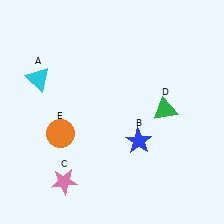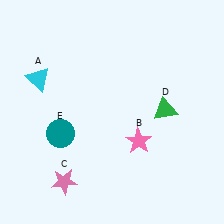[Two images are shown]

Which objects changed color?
B changed from blue to pink. E changed from orange to teal.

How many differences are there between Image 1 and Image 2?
There are 2 differences between the two images.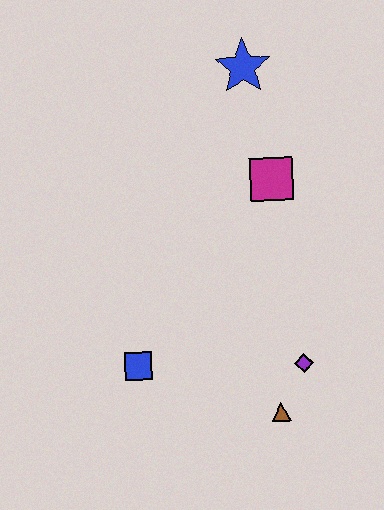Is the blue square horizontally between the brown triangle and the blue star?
No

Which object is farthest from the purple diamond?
The blue star is farthest from the purple diamond.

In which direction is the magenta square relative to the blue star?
The magenta square is below the blue star.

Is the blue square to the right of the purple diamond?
No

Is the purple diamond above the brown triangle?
Yes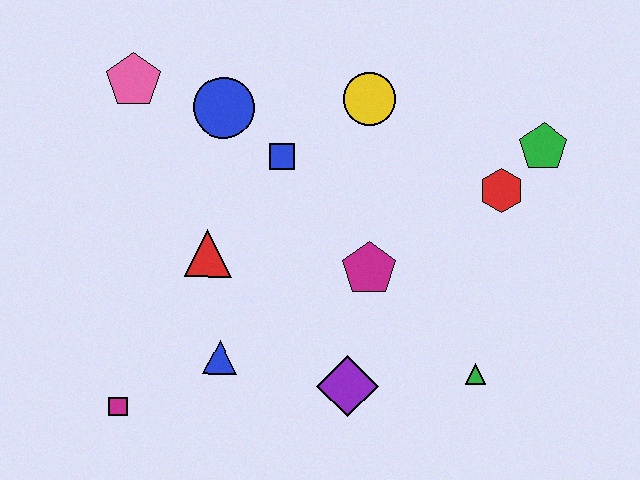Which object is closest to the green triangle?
The purple diamond is closest to the green triangle.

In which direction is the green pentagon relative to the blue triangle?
The green pentagon is to the right of the blue triangle.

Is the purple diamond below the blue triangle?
Yes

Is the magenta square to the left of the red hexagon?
Yes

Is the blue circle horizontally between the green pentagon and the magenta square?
Yes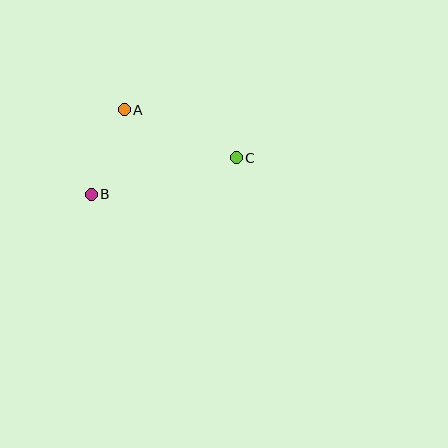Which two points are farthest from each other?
Points B and C are farthest from each other.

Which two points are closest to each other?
Points A and B are closest to each other.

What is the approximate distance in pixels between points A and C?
The distance between A and C is approximately 122 pixels.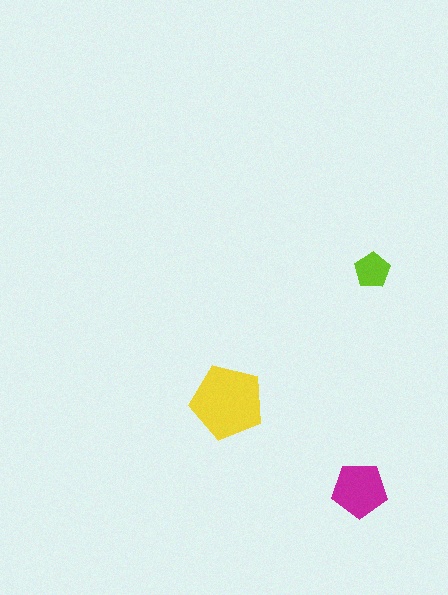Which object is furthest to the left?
The yellow pentagon is leftmost.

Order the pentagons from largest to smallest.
the yellow one, the magenta one, the lime one.